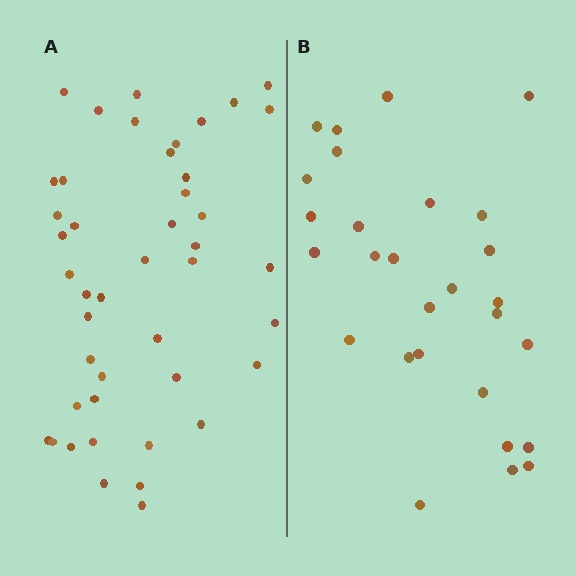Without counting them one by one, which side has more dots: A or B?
Region A (the left region) has more dots.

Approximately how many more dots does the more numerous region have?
Region A has approximately 15 more dots than region B.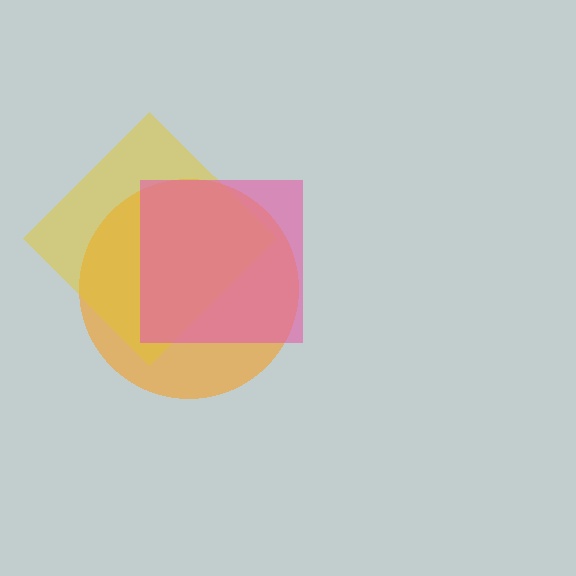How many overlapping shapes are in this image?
There are 3 overlapping shapes in the image.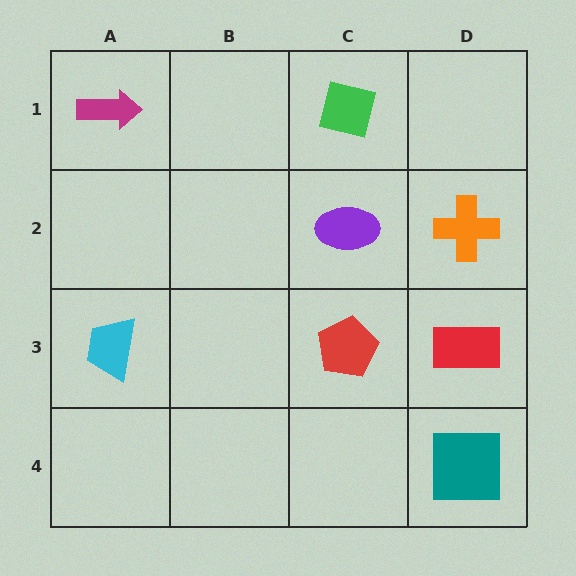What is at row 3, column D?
A red rectangle.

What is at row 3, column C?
A red pentagon.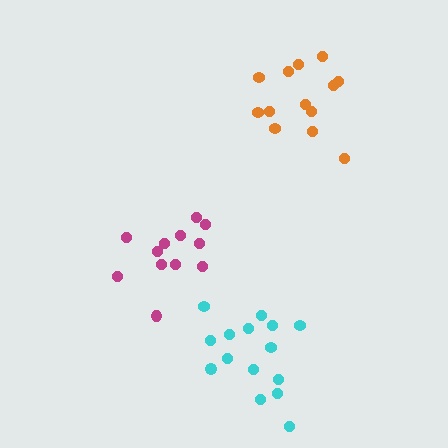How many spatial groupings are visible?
There are 3 spatial groupings.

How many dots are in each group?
Group 1: 12 dots, Group 2: 15 dots, Group 3: 13 dots (40 total).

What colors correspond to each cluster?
The clusters are colored: magenta, cyan, orange.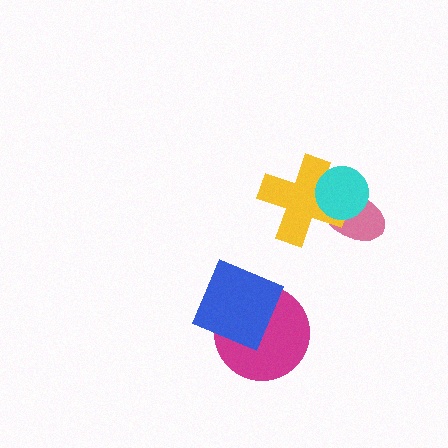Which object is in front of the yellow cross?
The cyan circle is in front of the yellow cross.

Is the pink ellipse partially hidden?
Yes, it is partially covered by another shape.